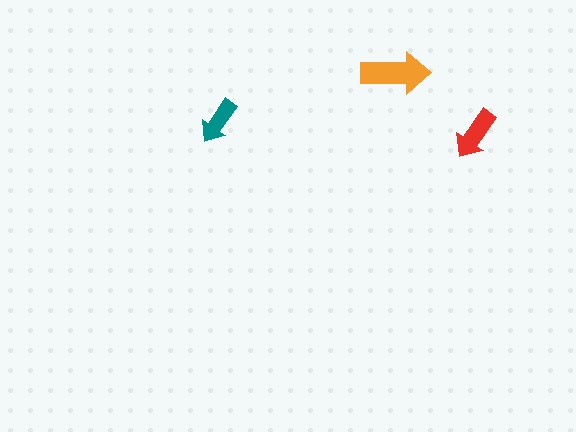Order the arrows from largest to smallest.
the orange one, the red one, the teal one.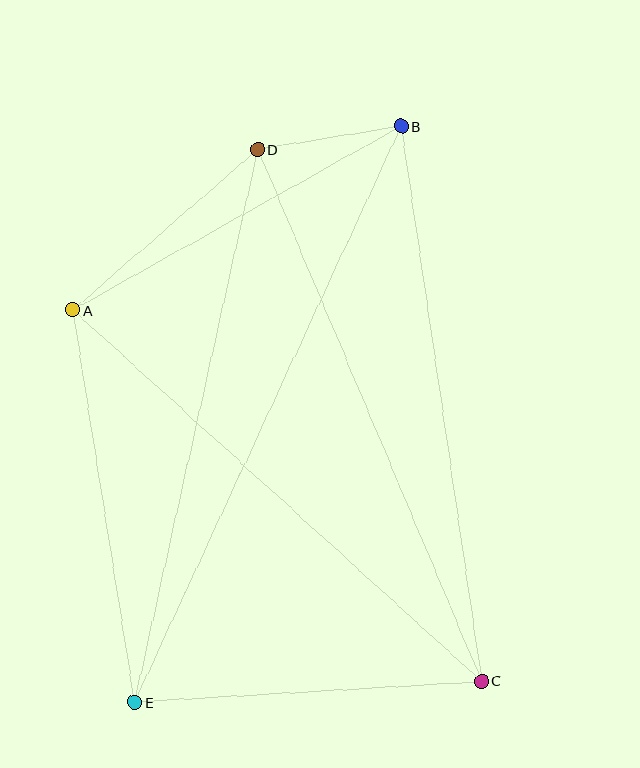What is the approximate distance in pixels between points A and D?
The distance between A and D is approximately 245 pixels.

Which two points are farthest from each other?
Points B and E are farthest from each other.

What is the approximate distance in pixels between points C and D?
The distance between C and D is approximately 577 pixels.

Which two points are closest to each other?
Points B and D are closest to each other.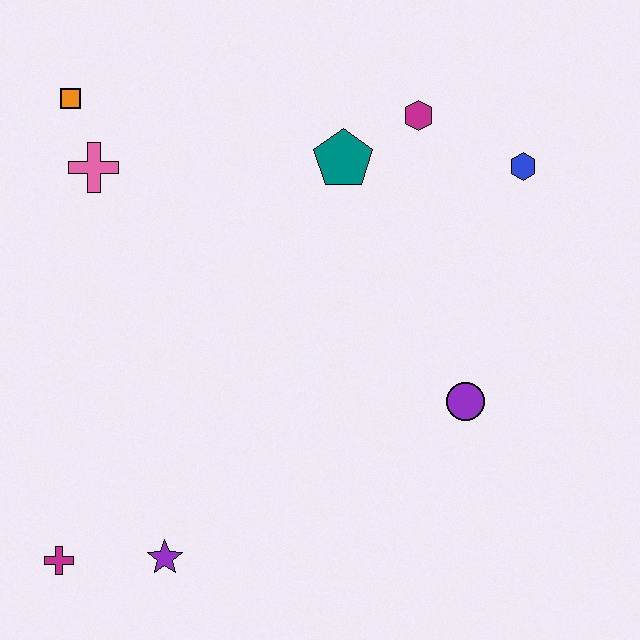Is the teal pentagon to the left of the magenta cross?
No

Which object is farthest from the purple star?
The blue hexagon is farthest from the purple star.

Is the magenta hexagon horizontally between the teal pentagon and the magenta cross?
No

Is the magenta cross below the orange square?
Yes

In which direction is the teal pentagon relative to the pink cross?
The teal pentagon is to the right of the pink cross.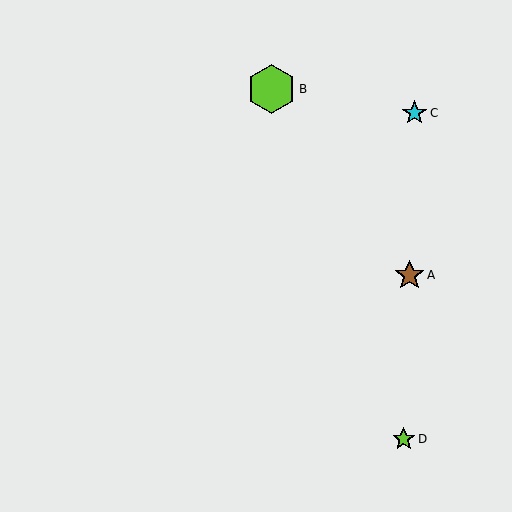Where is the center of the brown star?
The center of the brown star is at (409, 275).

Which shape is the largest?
The lime hexagon (labeled B) is the largest.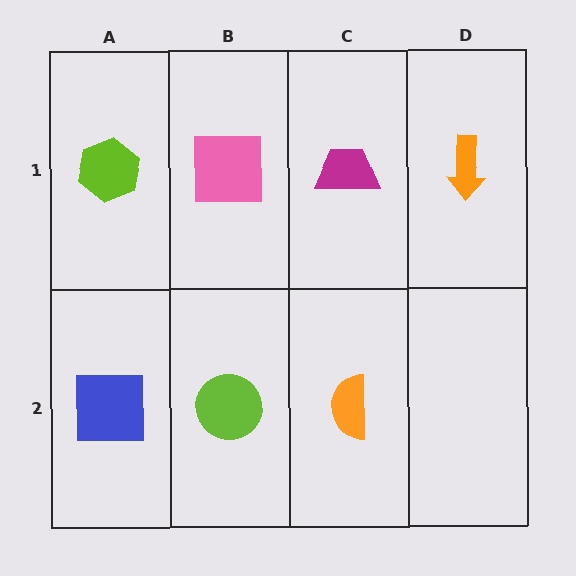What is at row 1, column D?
An orange arrow.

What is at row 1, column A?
A lime hexagon.